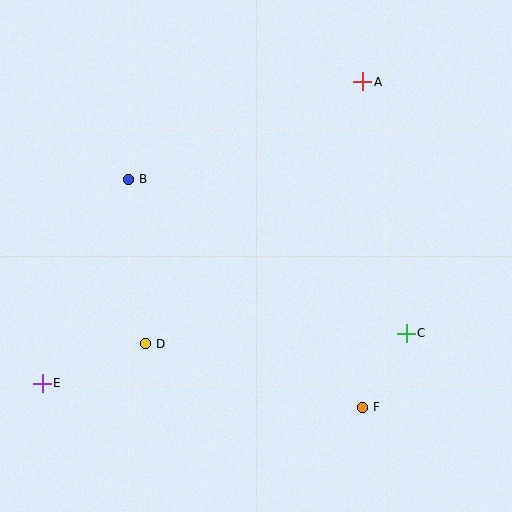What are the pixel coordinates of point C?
Point C is at (406, 333).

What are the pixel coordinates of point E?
Point E is at (42, 383).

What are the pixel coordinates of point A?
Point A is at (363, 82).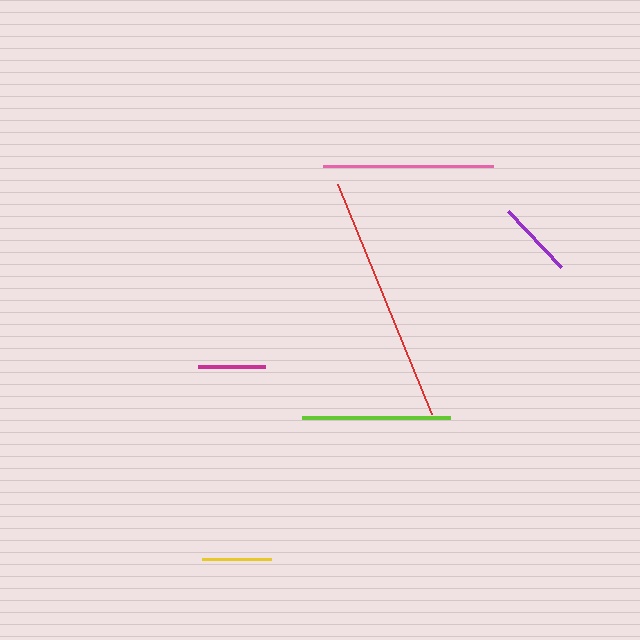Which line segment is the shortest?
The magenta line is the shortest at approximately 67 pixels.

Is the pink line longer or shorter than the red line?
The red line is longer than the pink line.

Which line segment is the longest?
The red line is the longest at approximately 248 pixels.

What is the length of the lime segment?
The lime segment is approximately 149 pixels long.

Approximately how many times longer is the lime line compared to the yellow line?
The lime line is approximately 2.1 times the length of the yellow line.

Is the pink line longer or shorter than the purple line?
The pink line is longer than the purple line.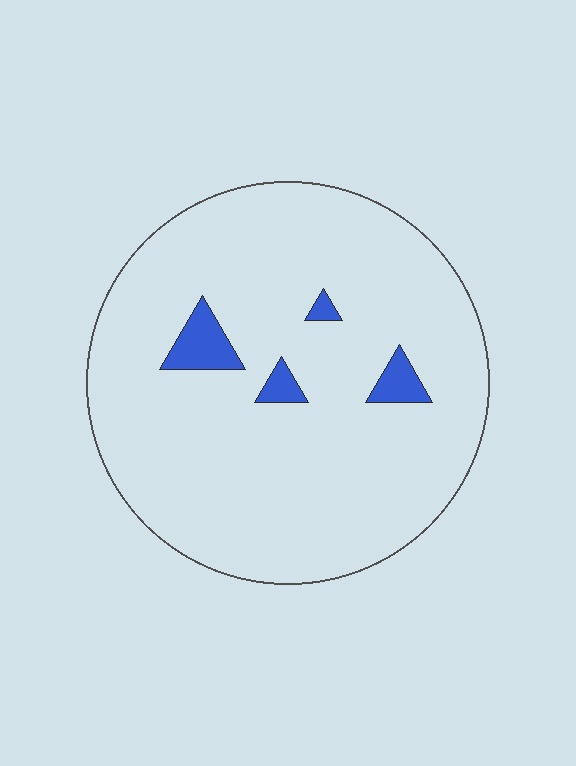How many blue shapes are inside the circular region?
4.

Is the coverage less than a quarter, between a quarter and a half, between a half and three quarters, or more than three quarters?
Less than a quarter.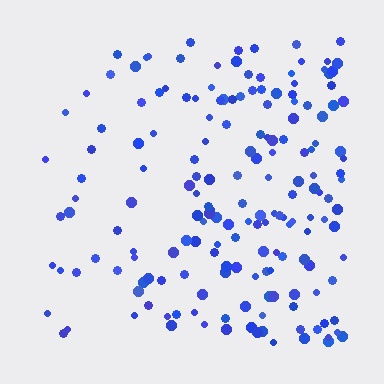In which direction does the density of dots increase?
From left to right, with the right side densest.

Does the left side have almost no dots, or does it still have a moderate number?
Still a moderate number, just noticeably fewer than the right.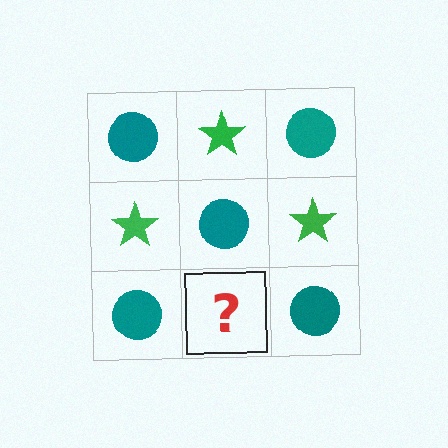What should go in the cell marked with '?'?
The missing cell should contain a green star.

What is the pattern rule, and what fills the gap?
The rule is that it alternates teal circle and green star in a checkerboard pattern. The gap should be filled with a green star.